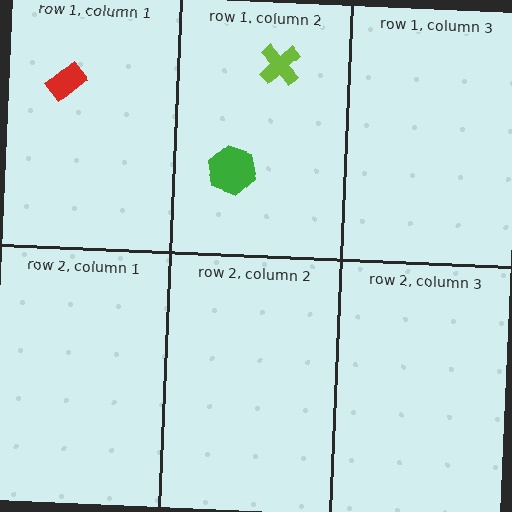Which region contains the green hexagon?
The row 1, column 2 region.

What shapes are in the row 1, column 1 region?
The red rectangle.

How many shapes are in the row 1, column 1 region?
1.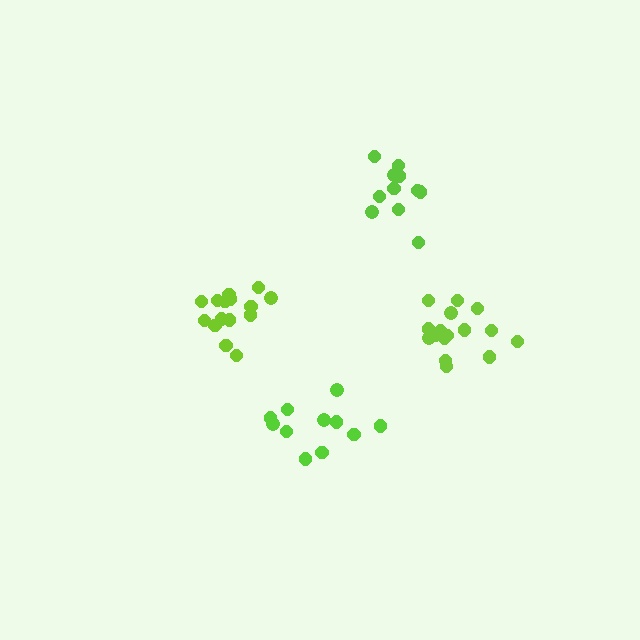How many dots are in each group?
Group 1: 16 dots, Group 2: 11 dots, Group 3: 15 dots, Group 4: 11 dots (53 total).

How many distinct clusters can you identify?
There are 4 distinct clusters.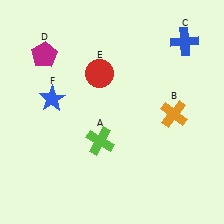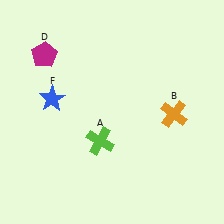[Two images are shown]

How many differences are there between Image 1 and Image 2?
There are 2 differences between the two images.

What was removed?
The red circle (E), the blue cross (C) were removed in Image 2.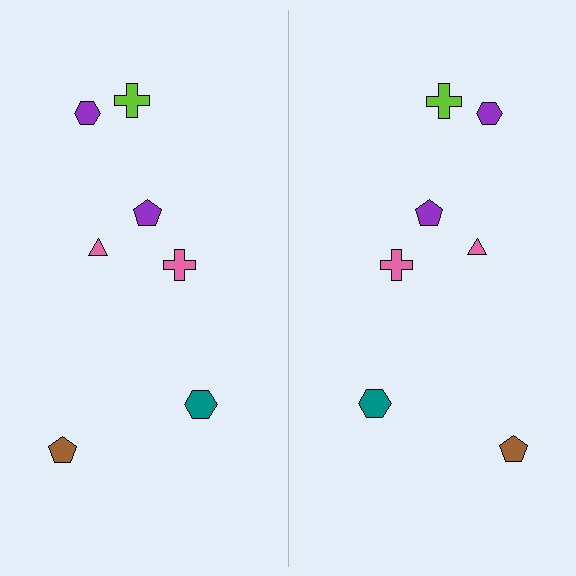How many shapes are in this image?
There are 14 shapes in this image.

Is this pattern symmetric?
Yes, this pattern has bilateral (reflection) symmetry.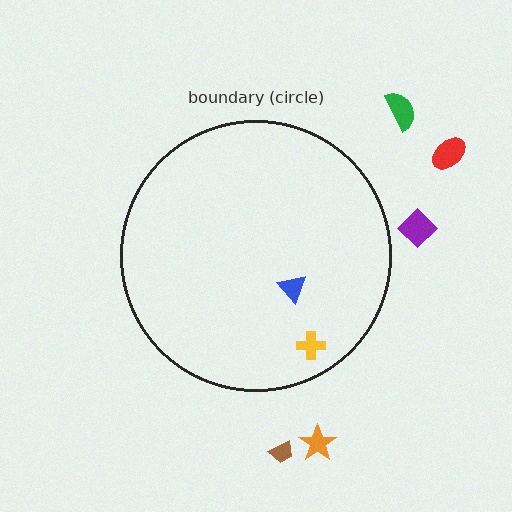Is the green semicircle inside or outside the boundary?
Outside.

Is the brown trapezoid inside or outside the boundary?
Outside.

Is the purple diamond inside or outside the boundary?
Outside.